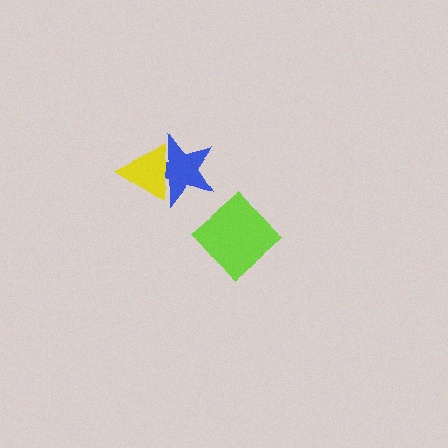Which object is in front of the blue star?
The yellow triangle is in front of the blue star.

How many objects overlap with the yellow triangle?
1 object overlaps with the yellow triangle.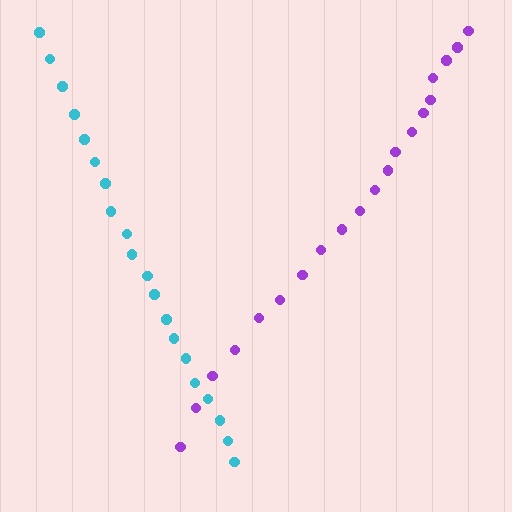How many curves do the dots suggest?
There are 2 distinct paths.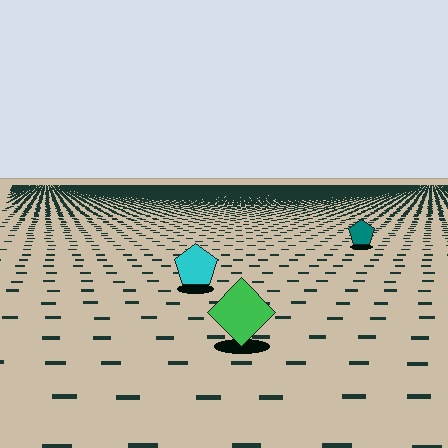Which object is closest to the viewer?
The green diamond is closest. The texture marks near it are larger and more spread out.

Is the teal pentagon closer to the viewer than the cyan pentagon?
No. The cyan pentagon is closer — you can tell from the texture gradient: the ground texture is coarser near it.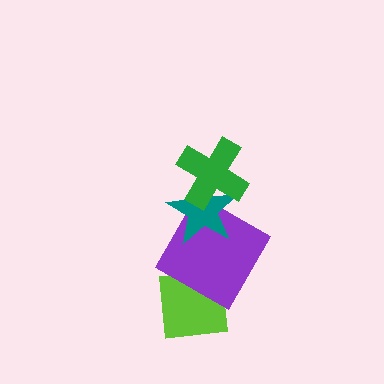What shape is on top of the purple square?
The teal star is on top of the purple square.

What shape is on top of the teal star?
The green cross is on top of the teal star.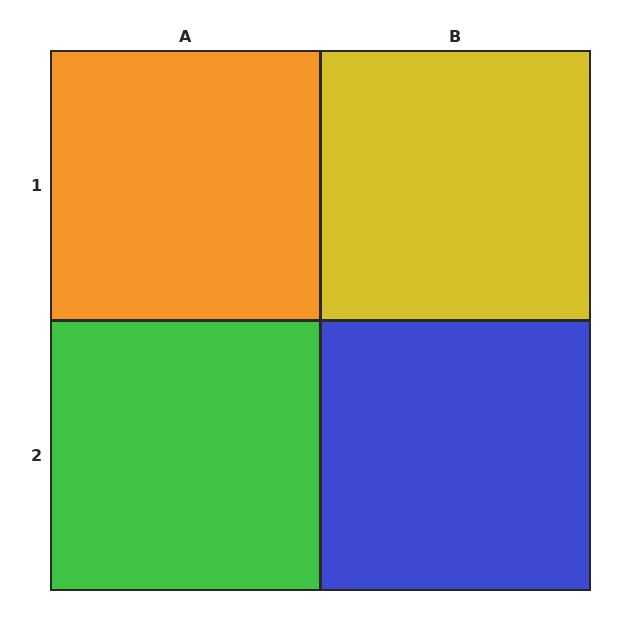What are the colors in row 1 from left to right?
Orange, yellow.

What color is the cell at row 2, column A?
Green.